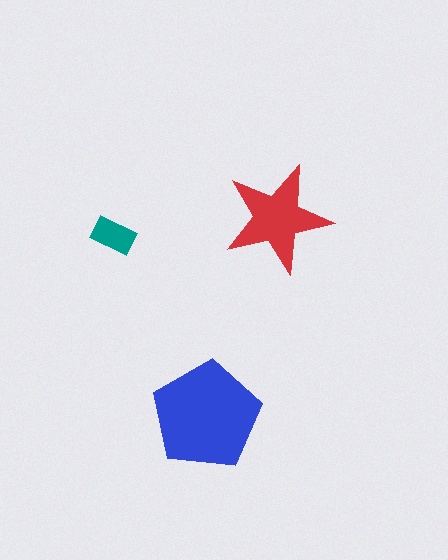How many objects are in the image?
There are 3 objects in the image.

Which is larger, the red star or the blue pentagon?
The blue pentagon.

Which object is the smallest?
The teal rectangle.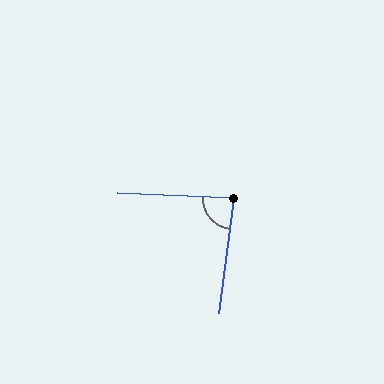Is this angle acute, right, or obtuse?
It is acute.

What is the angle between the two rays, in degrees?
Approximately 85 degrees.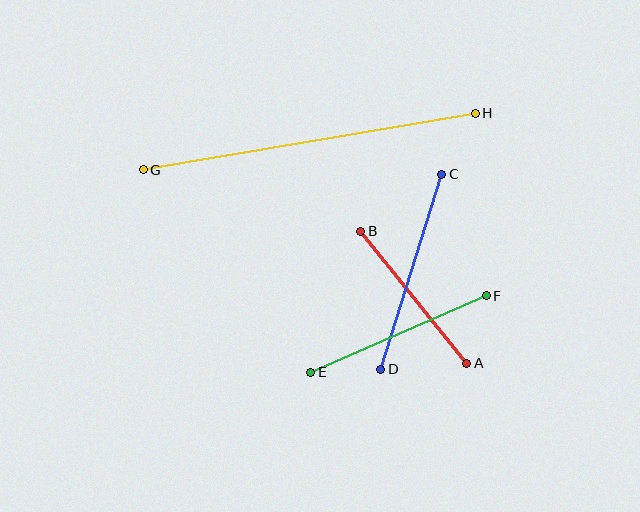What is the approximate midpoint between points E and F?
The midpoint is at approximately (398, 334) pixels.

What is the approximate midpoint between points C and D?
The midpoint is at approximately (411, 272) pixels.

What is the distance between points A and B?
The distance is approximately 169 pixels.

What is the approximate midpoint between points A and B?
The midpoint is at approximately (414, 297) pixels.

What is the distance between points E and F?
The distance is approximately 191 pixels.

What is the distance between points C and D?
The distance is approximately 204 pixels.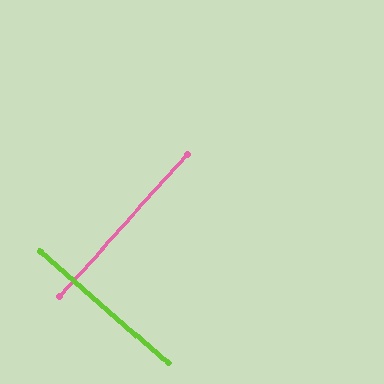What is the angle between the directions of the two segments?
Approximately 89 degrees.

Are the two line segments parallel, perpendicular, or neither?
Perpendicular — they meet at approximately 89°.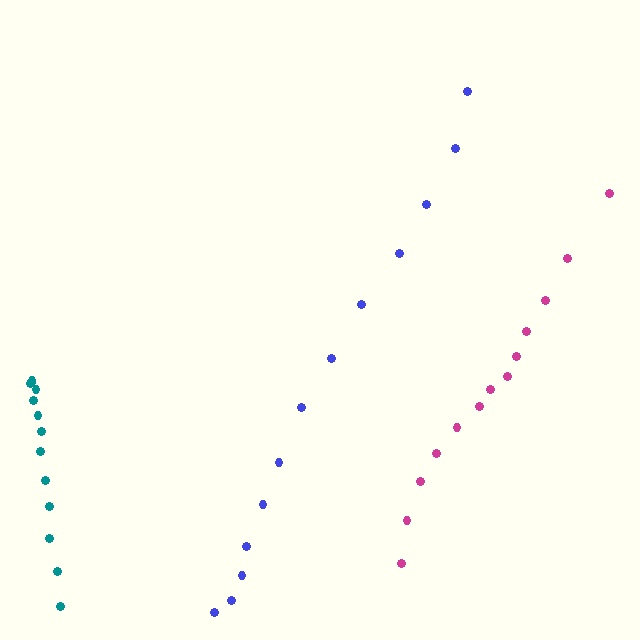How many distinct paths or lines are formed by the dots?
There are 3 distinct paths.